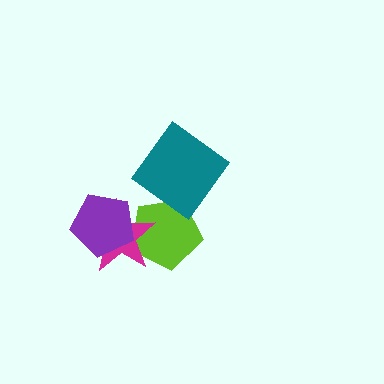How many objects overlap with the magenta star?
2 objects overlap with the magenta star.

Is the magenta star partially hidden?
Yes, it is partially covered by another shape.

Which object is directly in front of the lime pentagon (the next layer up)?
The magenta star is directly in front of the lime pentagon.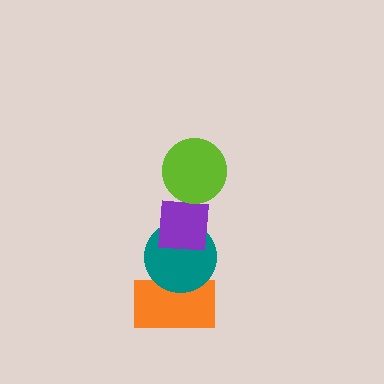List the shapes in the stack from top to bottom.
From top to bottom: the lime circle, the purple square, the teal circle, the orange rectangle.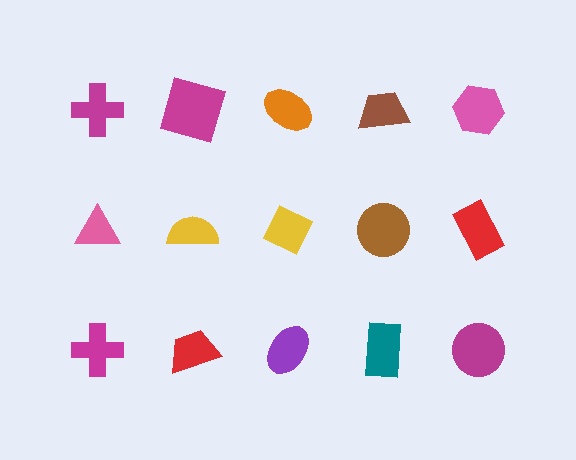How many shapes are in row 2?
5 shapes.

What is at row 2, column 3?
A yellow diamond.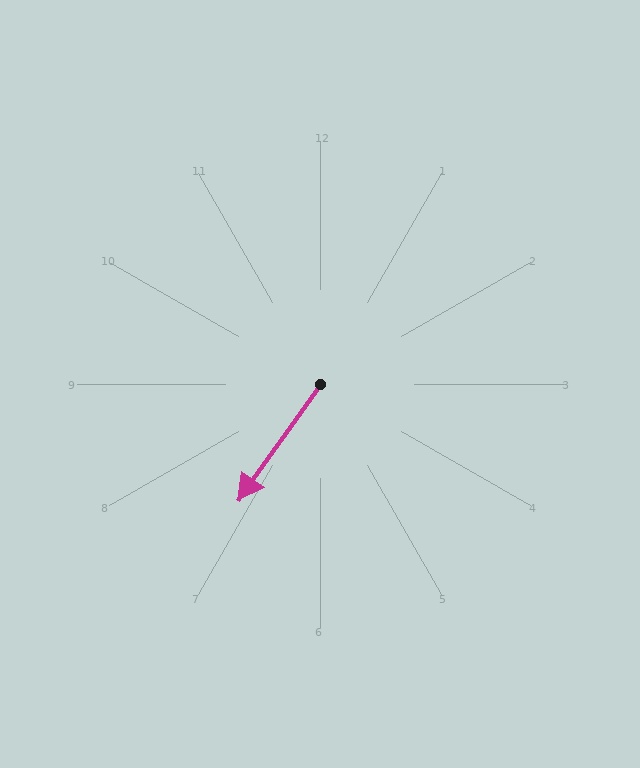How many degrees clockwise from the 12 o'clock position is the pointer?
Approximately 215 degrees.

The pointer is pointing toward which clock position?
Roughly 7 o'clock.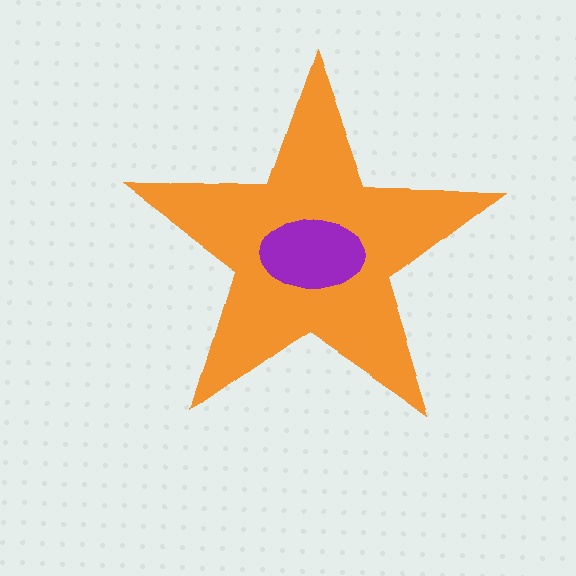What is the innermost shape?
The purple ellipse.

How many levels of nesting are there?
2.